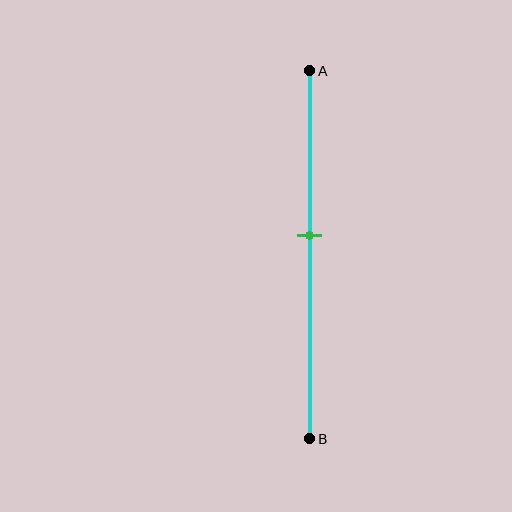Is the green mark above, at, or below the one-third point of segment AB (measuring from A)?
The green mark is below the one-third point of segment AB.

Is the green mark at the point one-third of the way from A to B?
No, the mark is at about 45% from A, not at the 33% one-third point.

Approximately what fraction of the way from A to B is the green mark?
The green mark is approximately 45% of the way from A to B.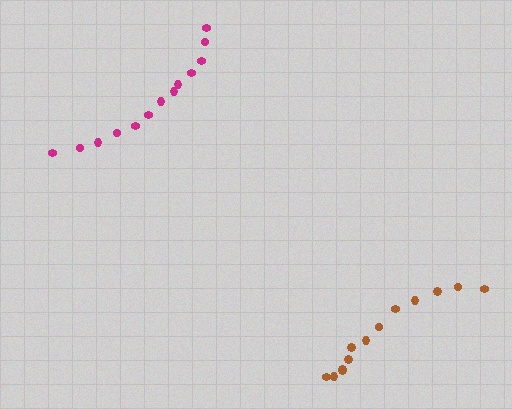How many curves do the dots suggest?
There are 2 distinct paths.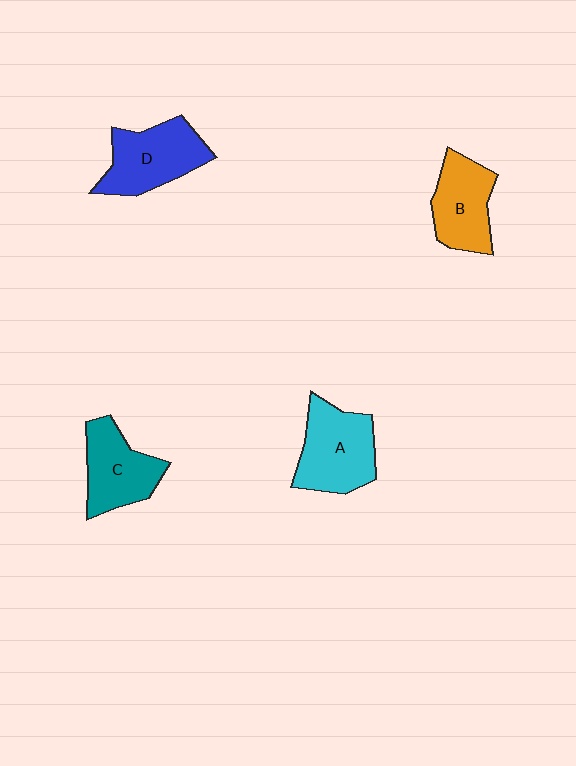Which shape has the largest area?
Shape A (cyan).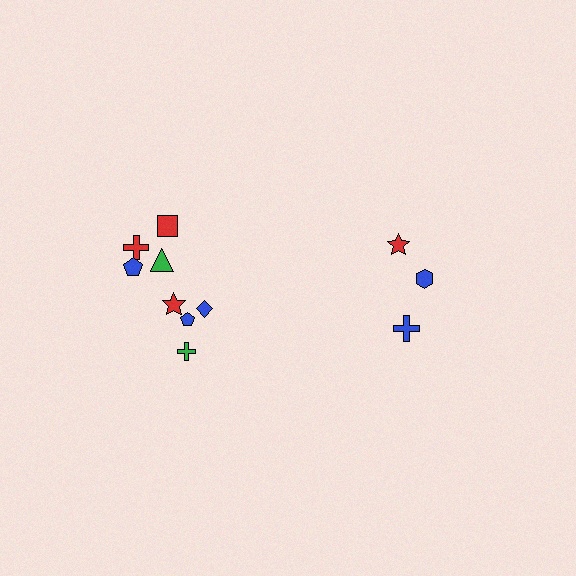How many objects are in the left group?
There are 8 objects.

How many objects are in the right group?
There are 3 objects.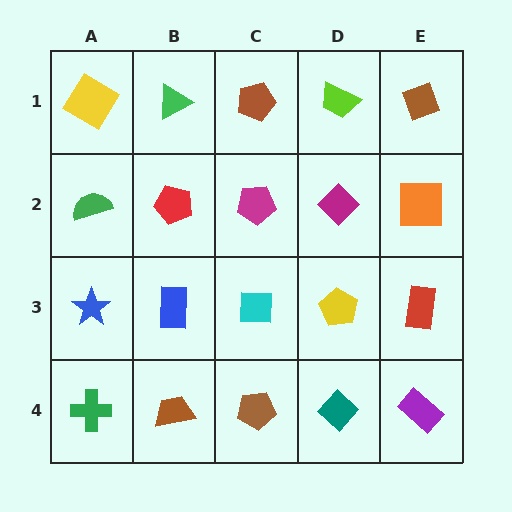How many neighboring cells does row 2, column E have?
3.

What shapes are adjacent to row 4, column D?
A yellow pentagon (row 3, column D), a brown pentagon (row 4, column C), a purple rectangle (row 4, column E).